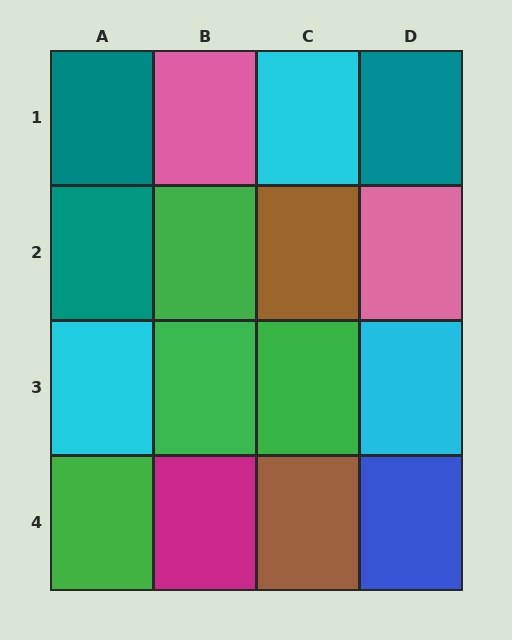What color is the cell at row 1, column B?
Pink.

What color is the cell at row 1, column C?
Cyan.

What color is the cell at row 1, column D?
Teal.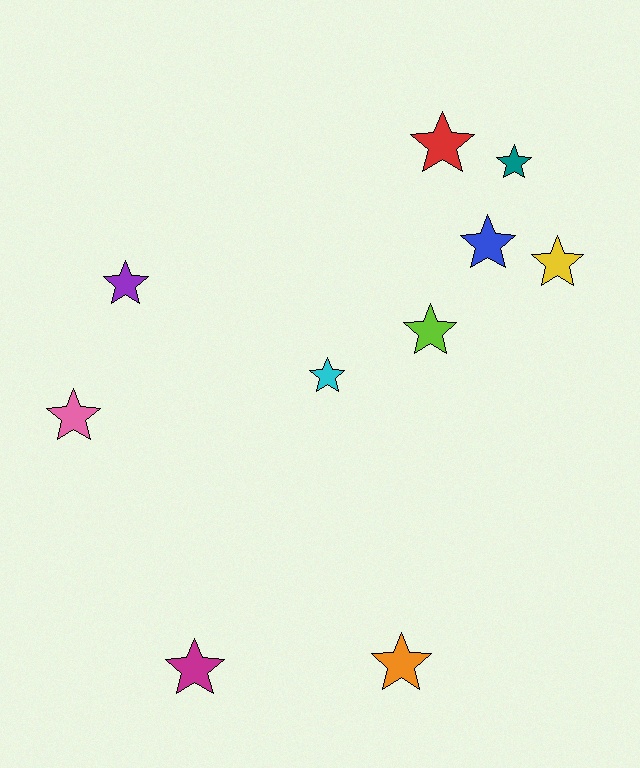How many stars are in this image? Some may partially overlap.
There are 10 stars.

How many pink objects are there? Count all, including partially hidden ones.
There is 1 pink object.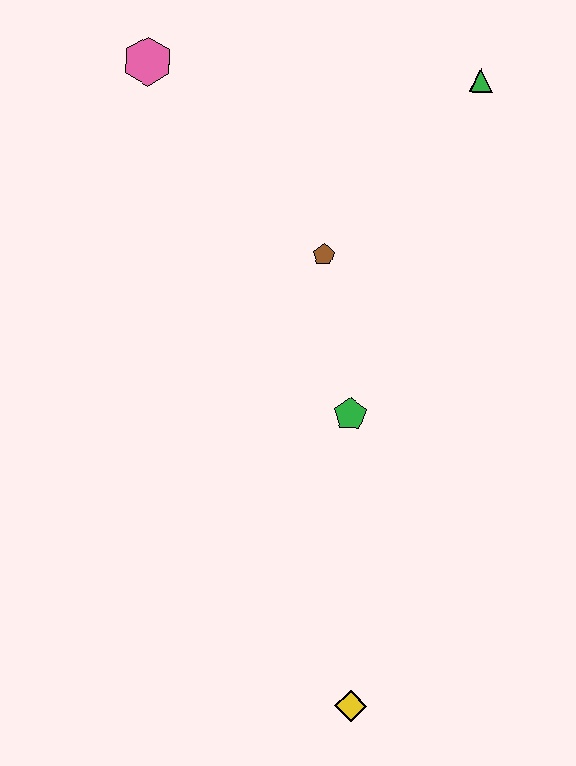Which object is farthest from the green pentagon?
The pink hexagon is farthest from the green pentagon.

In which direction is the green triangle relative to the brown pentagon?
The green triangle is above the brown pentagon.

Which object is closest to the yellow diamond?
The green pentagon is closest to the yellow diamond.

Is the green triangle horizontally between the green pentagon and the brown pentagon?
No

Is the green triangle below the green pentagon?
No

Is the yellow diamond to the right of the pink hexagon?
Yes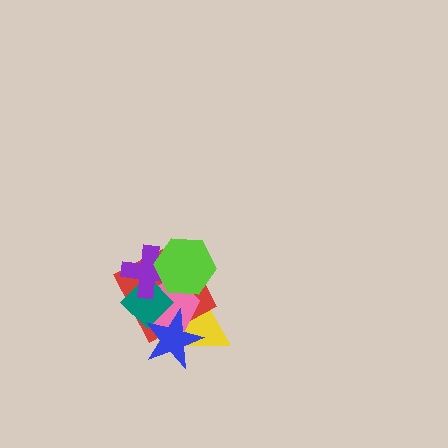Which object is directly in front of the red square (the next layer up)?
The pink pentagon is directly in front of the red square.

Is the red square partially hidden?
Yes, it is partially covered by another shape.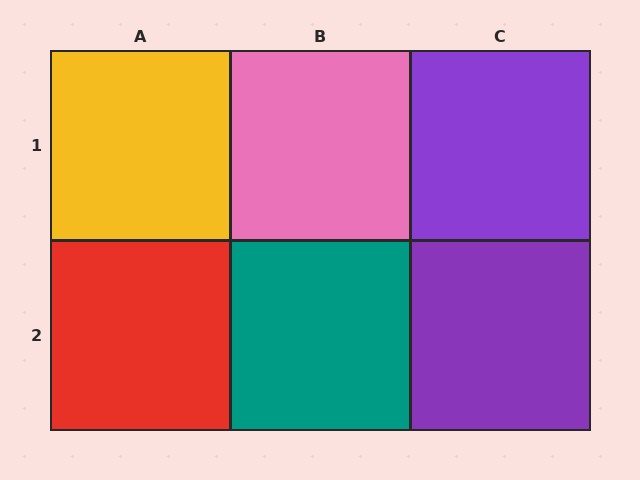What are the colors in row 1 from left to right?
Yellow, pink, purple.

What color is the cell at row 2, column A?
Red.